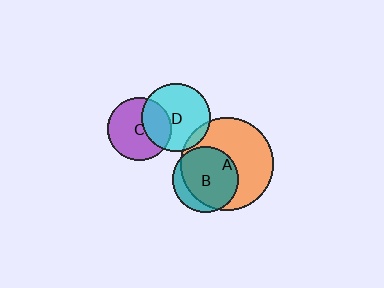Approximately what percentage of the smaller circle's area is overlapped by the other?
Approximately 10%.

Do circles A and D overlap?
Yes.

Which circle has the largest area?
Circle A (orange).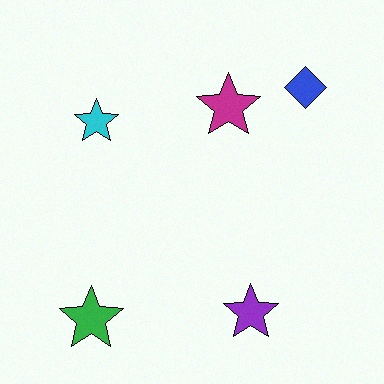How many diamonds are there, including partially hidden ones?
There is 1 diamond.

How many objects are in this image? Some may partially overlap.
There are 5 objects.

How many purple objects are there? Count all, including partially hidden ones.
There is 1 purple object.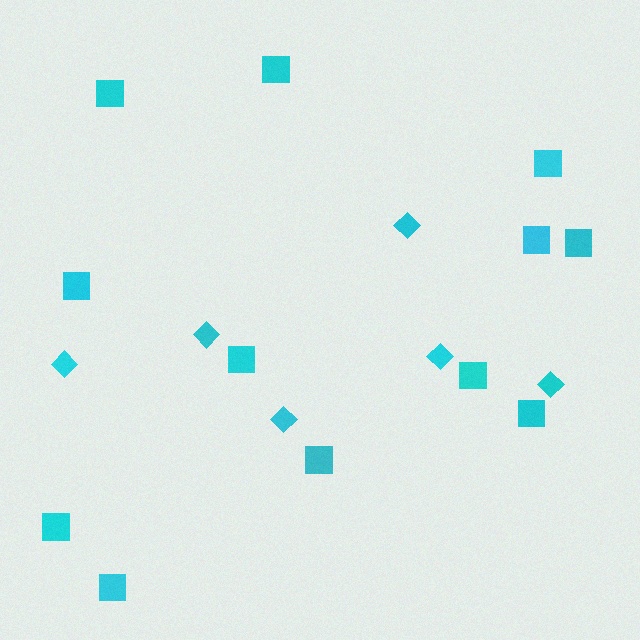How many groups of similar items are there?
There are 2 groups: one group of diamonds (6) and one group of squares (12).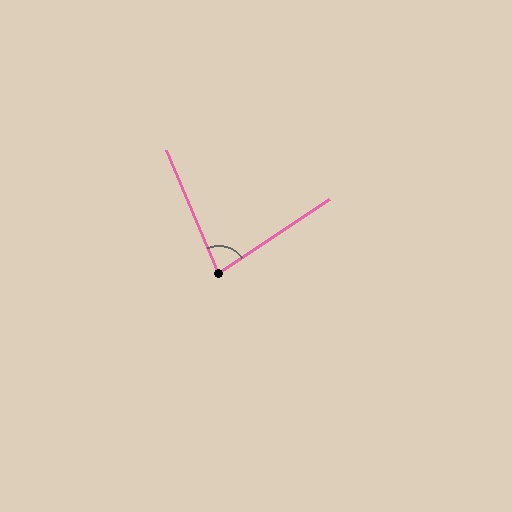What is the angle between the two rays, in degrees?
Approximately 79 degrees.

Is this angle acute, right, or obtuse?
It is acute.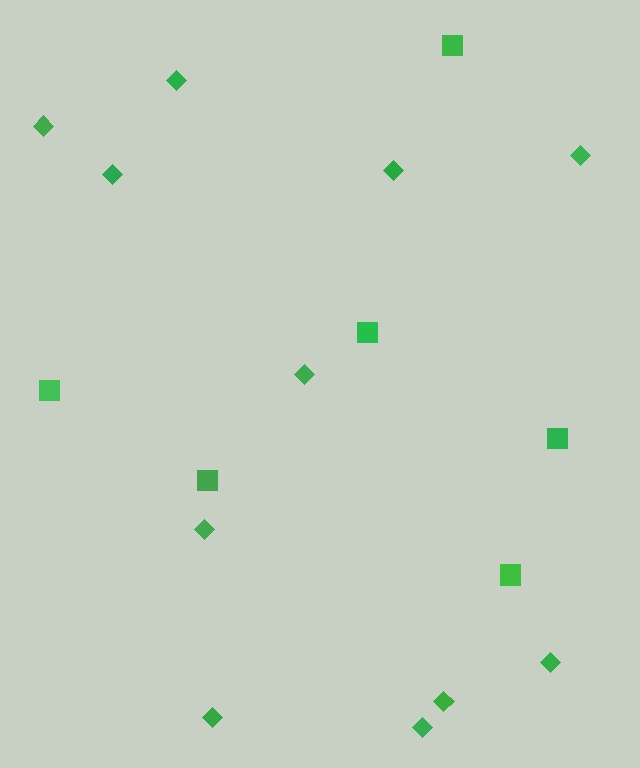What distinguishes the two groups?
There are 2 groups: one group of diamonds (11) and one group of squares (6).